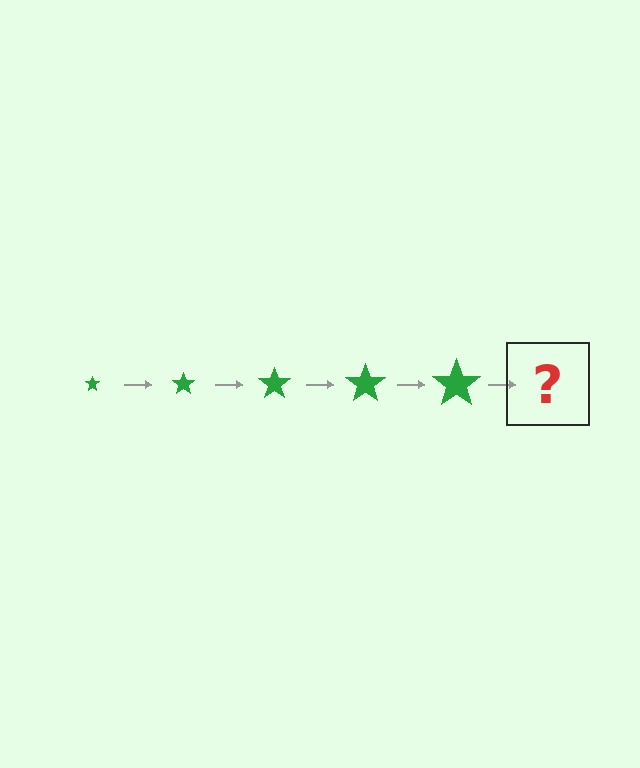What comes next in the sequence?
The next element should be a green star, larger than the previous one.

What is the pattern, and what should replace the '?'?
The pattern is that the star gets progressively larger each step. The '?' should be a green star, larger than the previous one.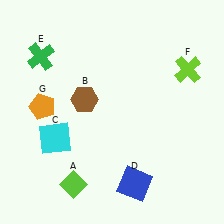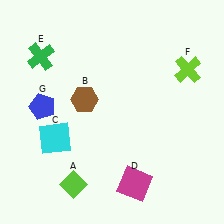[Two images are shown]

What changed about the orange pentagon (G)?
In Image 1, G is orange. In Image 2, it changed to blue.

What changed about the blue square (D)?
In Image 1, D is blue. In Image 2, it changed to magenta.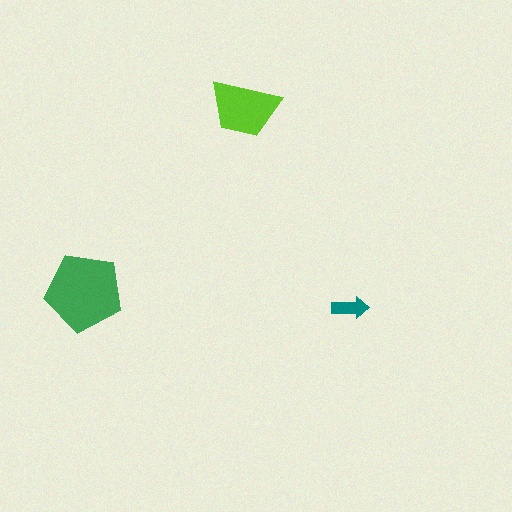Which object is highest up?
The lime trapezoid is topmost.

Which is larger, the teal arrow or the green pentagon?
The green pentagon.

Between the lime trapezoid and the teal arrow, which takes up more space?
The lime trapezoid.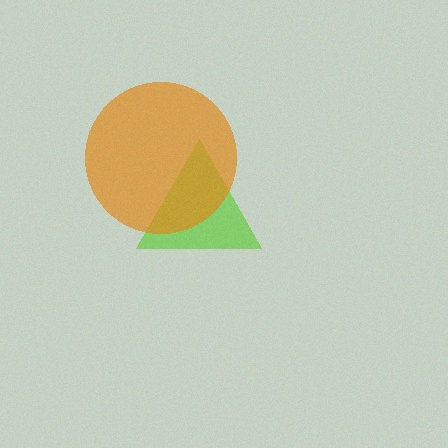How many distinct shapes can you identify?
There are 2 distinct shapes: a lime triangle, an orange circle.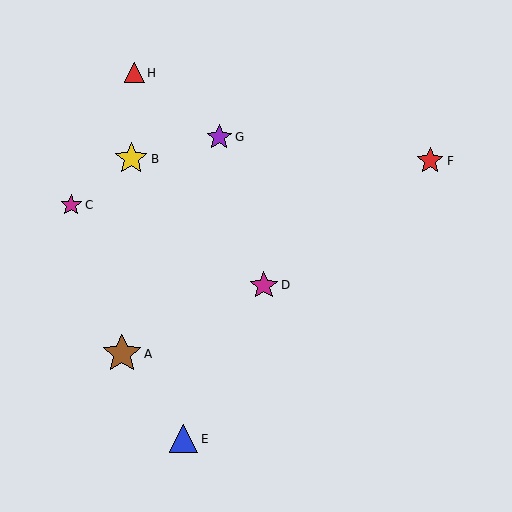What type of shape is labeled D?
Shape D is a magenta star.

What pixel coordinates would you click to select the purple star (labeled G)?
Click at (219, 137) to select the purple star G.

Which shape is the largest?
The brown star (labeled A) is the largest.